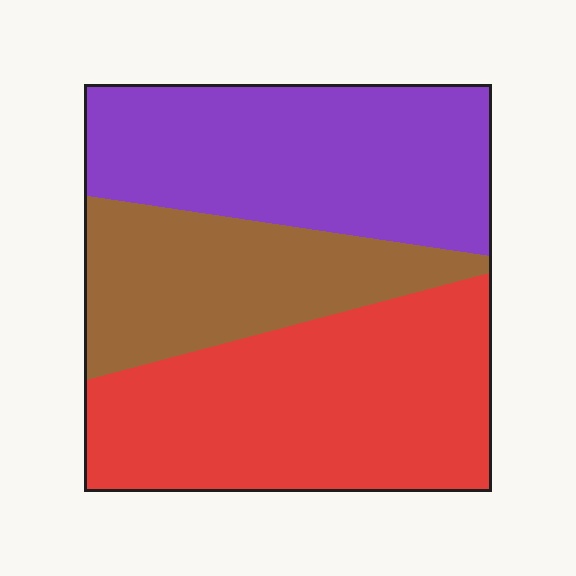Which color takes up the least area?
Brown, at roughly 25%.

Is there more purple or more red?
Red.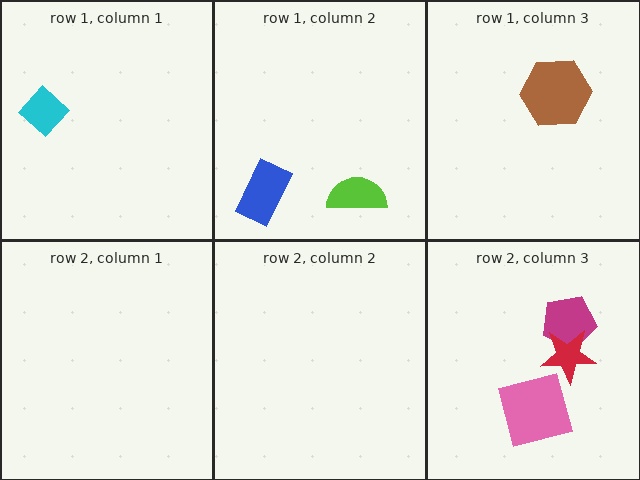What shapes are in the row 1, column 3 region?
The brown hexagon.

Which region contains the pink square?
The row 2, column 3 region.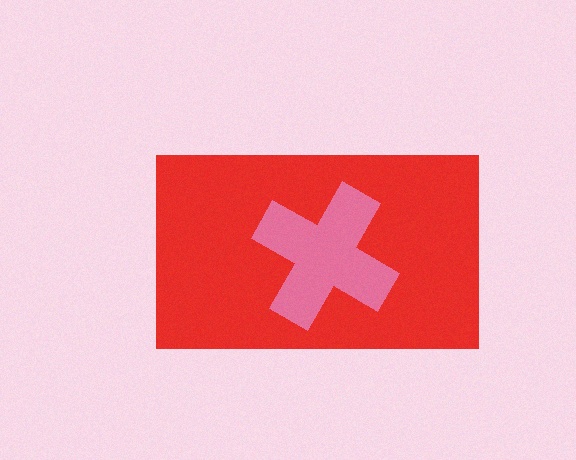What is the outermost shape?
The red rectangle.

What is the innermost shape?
The pink cross.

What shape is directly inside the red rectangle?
The pink cross.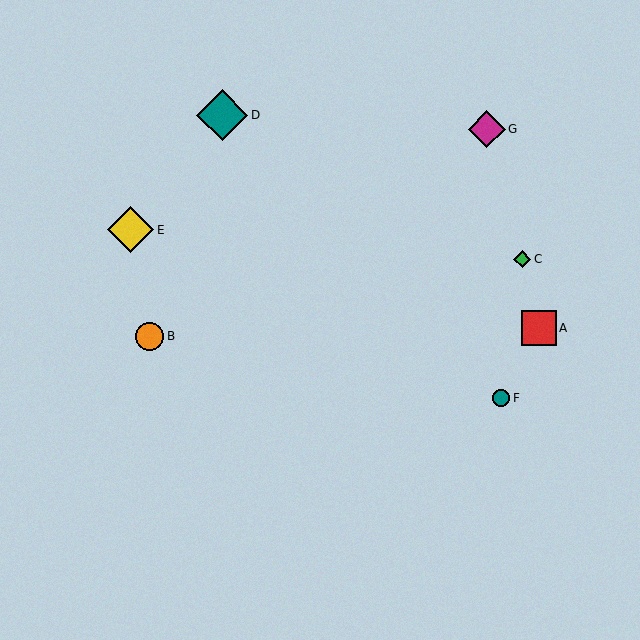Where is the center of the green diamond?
The center of the green diamond is at (522, 259).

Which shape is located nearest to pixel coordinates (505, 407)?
The teal circle (labeled F) at (501, 398) is nearest to that location.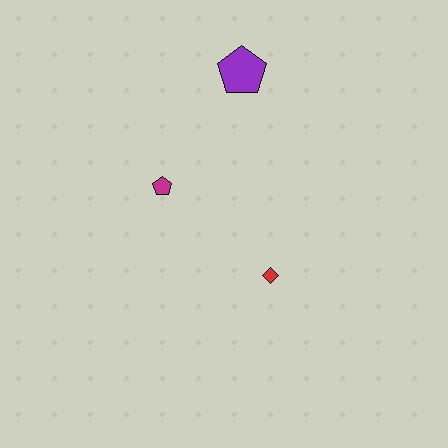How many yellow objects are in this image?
There are no yellow objects.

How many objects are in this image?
There are 3 objects.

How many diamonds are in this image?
There is 1 diamond.